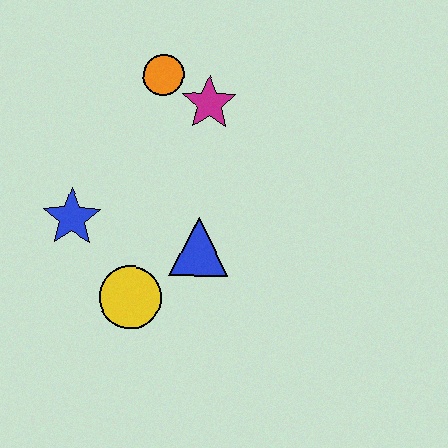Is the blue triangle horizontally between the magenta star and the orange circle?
Yes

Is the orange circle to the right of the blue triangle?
No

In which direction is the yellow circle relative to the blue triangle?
The yellow circle is to the left of the blue triangle.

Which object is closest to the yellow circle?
The blue triangle is closest to the yellow circle.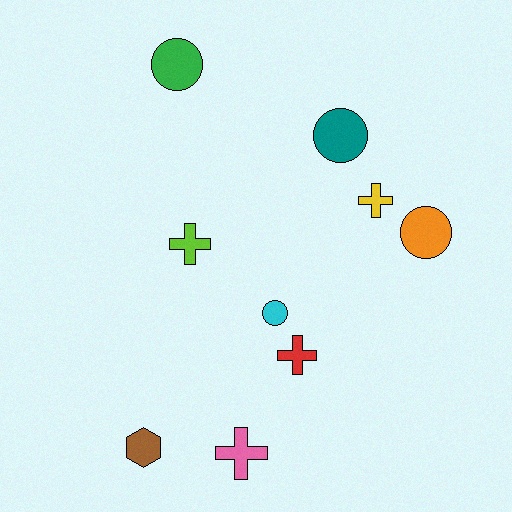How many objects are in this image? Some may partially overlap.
There are 9 objects.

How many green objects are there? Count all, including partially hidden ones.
There is 1 green object.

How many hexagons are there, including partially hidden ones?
There is 1 hexagon.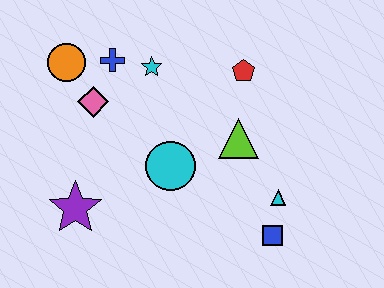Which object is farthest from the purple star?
The red pentagon is farthest from the purple star.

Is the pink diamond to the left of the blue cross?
Yes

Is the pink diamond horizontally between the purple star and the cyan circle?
Yes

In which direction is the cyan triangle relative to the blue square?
The cyan triangle is above the blue square.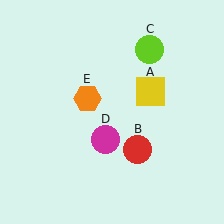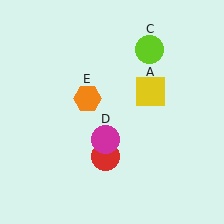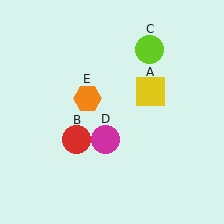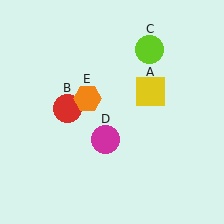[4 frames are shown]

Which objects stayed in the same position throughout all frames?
Yellow square (object A) and lime circle (object C) and magenta circle (object D) and orange hexagon (object E) remained stationary.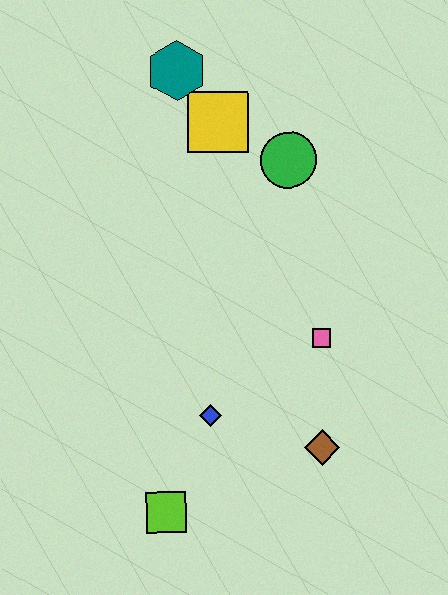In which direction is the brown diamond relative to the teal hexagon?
The brown diamond is below the teal hexagon.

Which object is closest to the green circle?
The yellow square is closest to the green circle.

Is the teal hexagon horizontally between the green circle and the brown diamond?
No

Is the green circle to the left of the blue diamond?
No